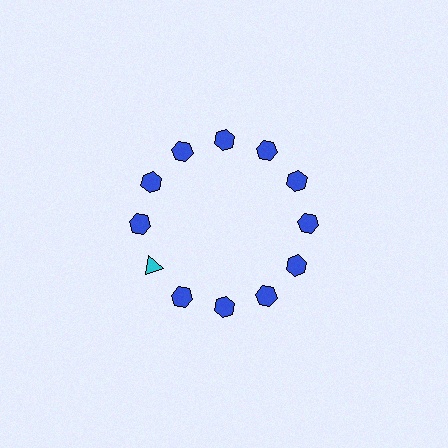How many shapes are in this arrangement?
There are 12 shapes arranged in a ring pattern.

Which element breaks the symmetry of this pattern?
The cyan triangle at roughly the 8 o'clock position breaks the symmetry. All other shapes are blue hexagons.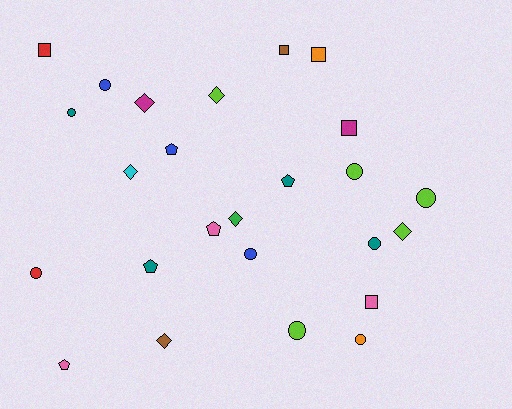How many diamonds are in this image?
There are 6 diamonds.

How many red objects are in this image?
There are 2 red objects.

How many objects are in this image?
There are 25 objects.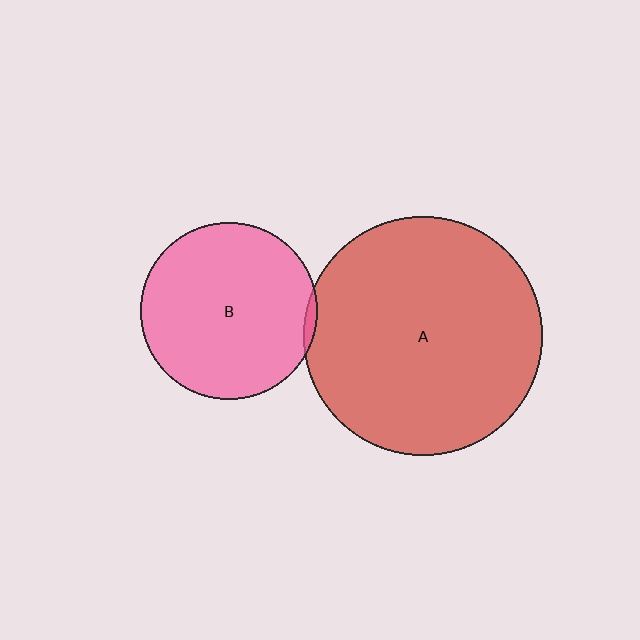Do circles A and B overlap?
Yes.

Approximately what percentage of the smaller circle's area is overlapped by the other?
Approximately 5%.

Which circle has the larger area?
Circle A (red).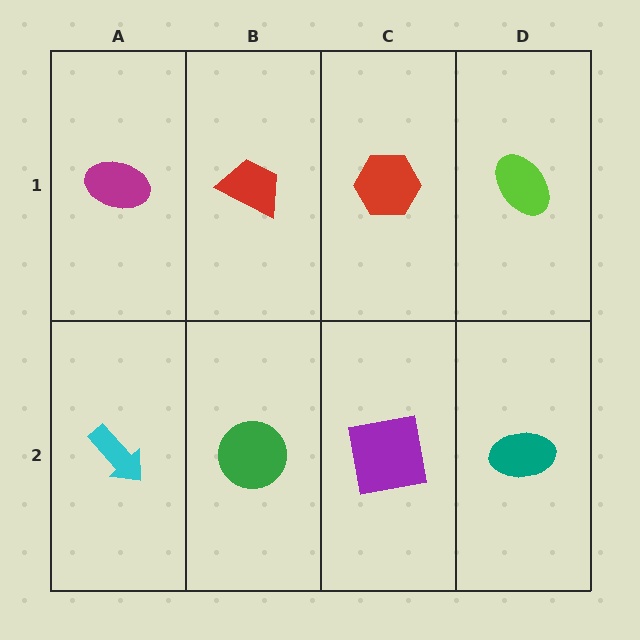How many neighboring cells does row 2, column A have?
2.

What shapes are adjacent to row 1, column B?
A green circle (row 2, column B), a magenta ellipse (row 1, column A), a red hexagon (row 1, column C).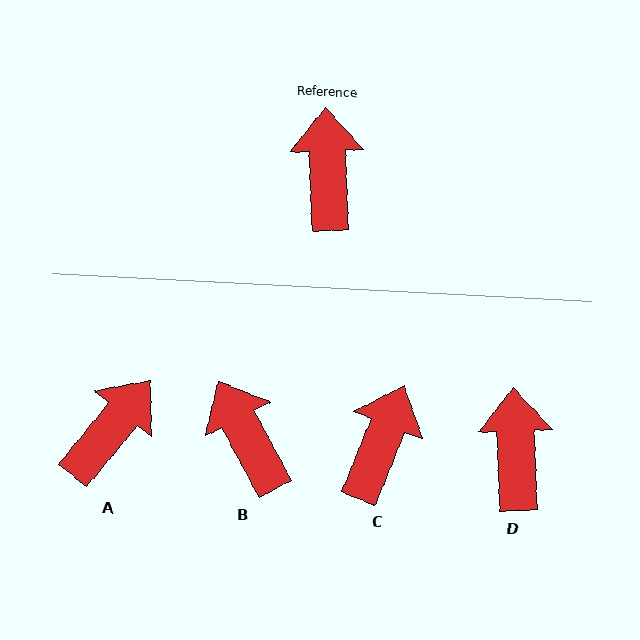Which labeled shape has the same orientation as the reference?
D.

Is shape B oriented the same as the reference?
No, it is off by about 26 degrees.